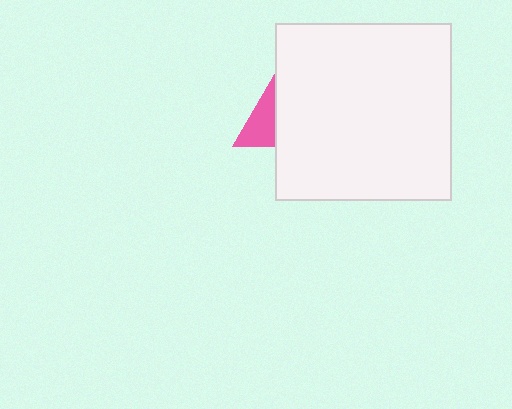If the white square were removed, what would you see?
You would see the complete pink triangle.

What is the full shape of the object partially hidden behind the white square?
The partially hidden object is a pink triangle.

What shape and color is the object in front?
The object in front is a white square.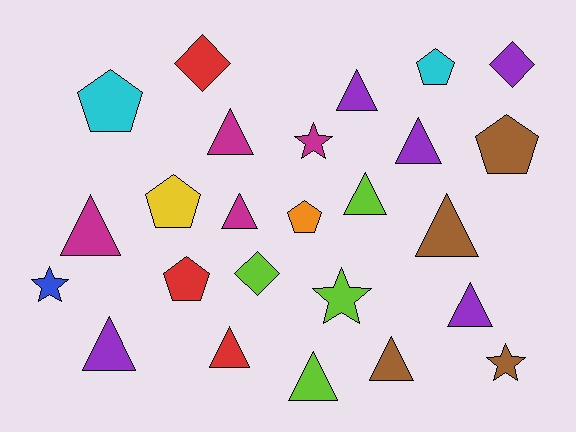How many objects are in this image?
There are 25 objects.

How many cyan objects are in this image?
There are 2 cyan objects.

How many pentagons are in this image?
There are 6 pentagons.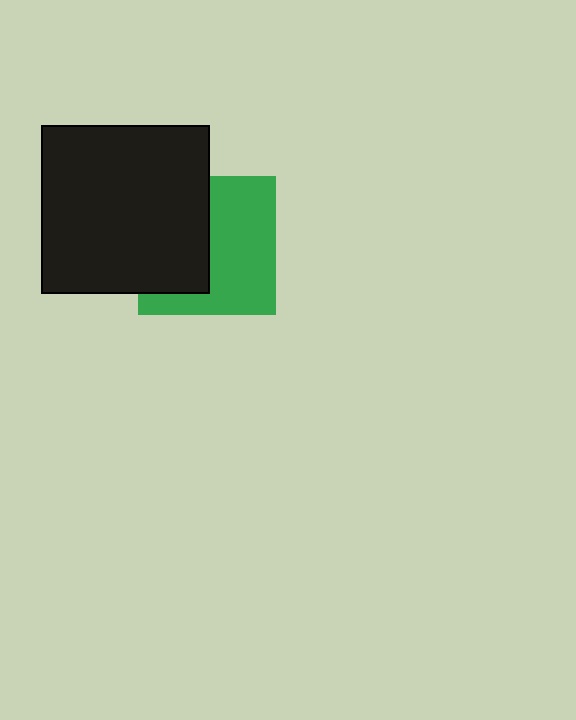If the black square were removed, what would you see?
You would see the complete green square.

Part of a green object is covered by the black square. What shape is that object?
It is a square.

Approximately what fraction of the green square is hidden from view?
Roughly 44% of the green square is hidden behind the black square.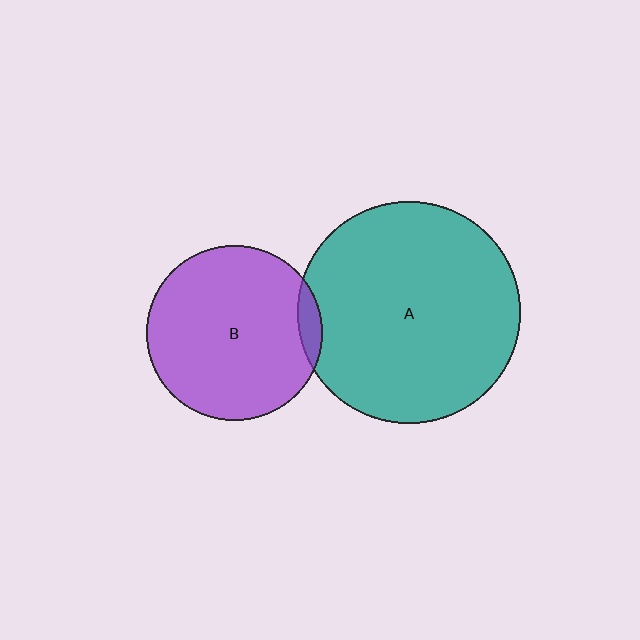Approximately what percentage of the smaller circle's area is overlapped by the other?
Approximately 5%.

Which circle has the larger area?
Circle A (teal).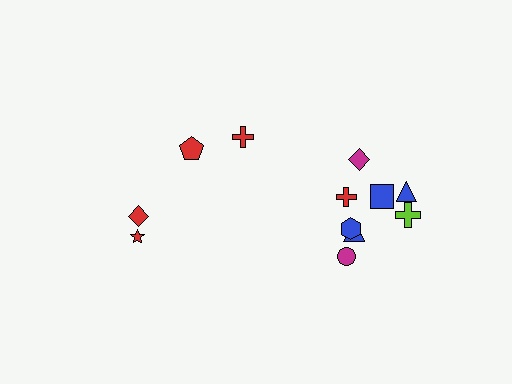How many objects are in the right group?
There are 8 objects.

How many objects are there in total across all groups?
There are 12 objects.